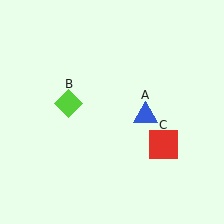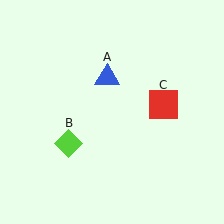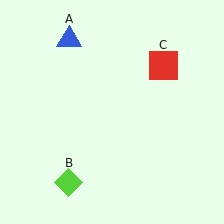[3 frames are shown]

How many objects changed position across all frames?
3 objects changed position: blue triangle (object A), lime diamond (object B), red square (object C).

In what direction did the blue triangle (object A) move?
The blue triangle (object A) moved up and to the left.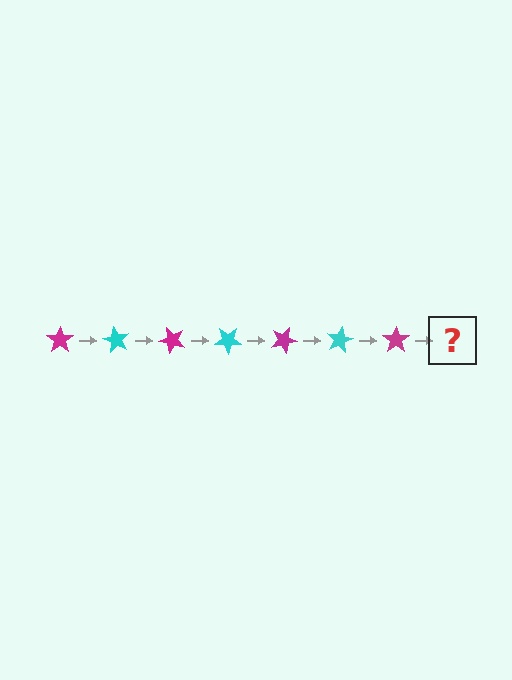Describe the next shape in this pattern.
It should be a cyan star, rotated 420 degrees from the start.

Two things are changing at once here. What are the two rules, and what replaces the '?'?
The two rules are that it rotates 60 degrees each step and the color cycles through magenta and cyan. The '?' should be a cyan star, rotated 420 degrees from the start.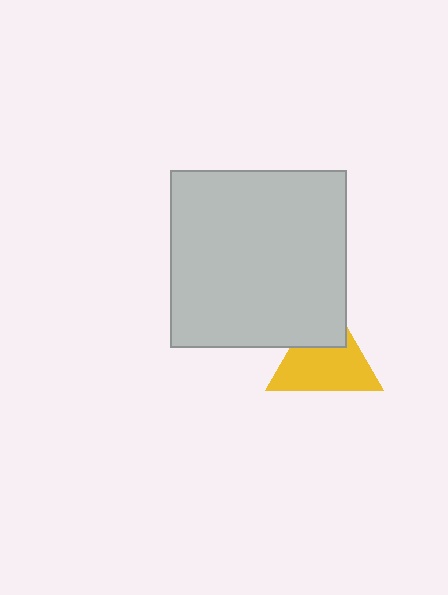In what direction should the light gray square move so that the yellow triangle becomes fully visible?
The light gray square should move up. That is the shortest direction to clear the overlap and leave the yellow triangle fully visible.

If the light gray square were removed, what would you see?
You would see the complete yellow triangle.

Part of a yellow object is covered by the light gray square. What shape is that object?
It is a triangle.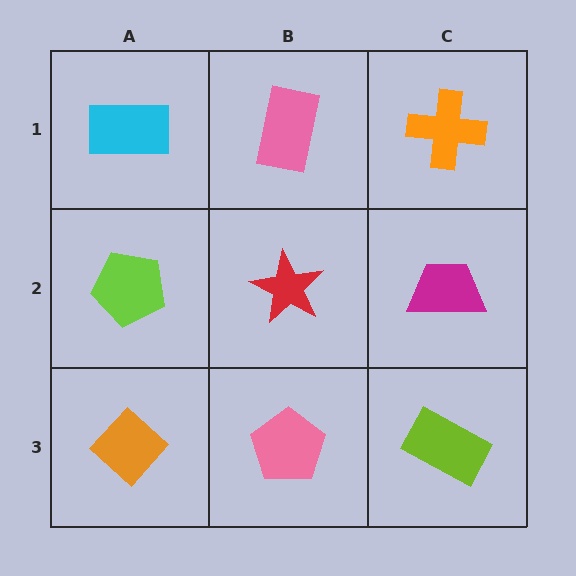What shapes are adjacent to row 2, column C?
An orange cross (row 1, column C), a lime rectangle (row 3, column C), a red star (row 2, column B).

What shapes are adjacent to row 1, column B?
A red star (row 2, column B), a cyan rectangle (row 1, column A), an orange cross (row 1, column C).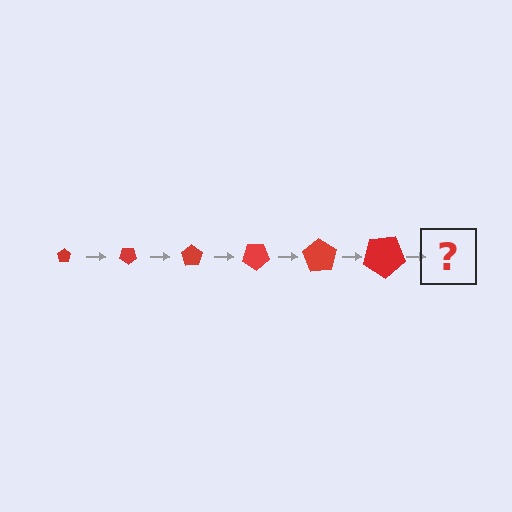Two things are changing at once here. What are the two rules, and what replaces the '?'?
The two rules are that the pentagon grows larger each step and it rotates 35 degrees each step. The '?' should be a pentagon, larger than the previous one and rotated 210 degrees from the start.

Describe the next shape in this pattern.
It should be a pentagon, larger than the previous one and rotated 210 degrees from the start.